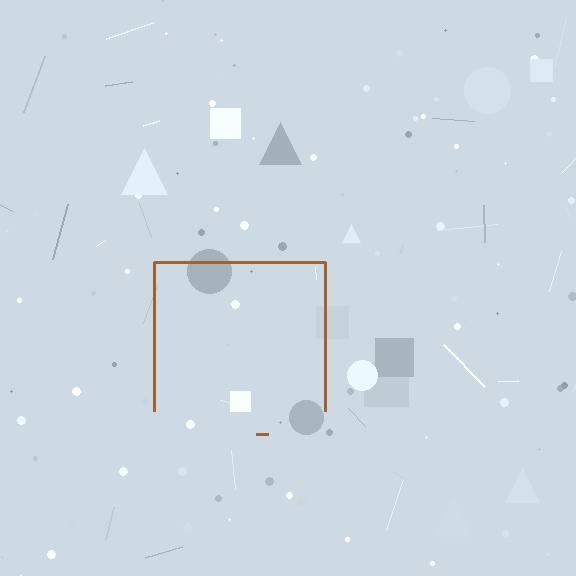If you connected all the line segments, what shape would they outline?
They would outline a square.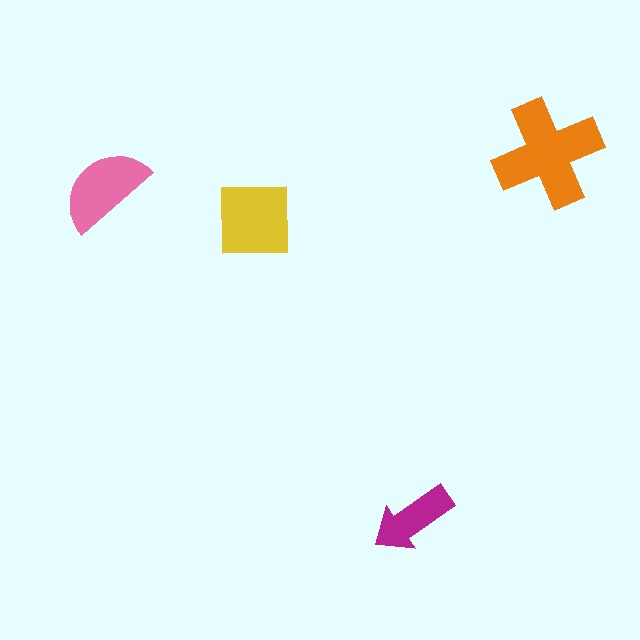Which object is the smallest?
The magenta arrow.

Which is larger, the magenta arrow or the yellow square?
The yellow square.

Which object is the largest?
The orange cross.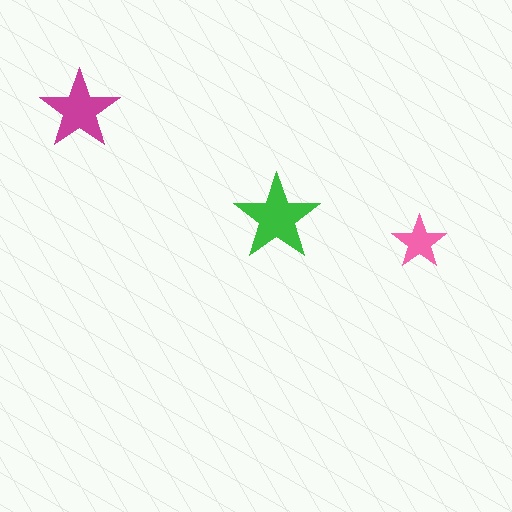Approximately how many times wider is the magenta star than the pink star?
About 1.5 times wider.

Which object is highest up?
The magenta star is topmost.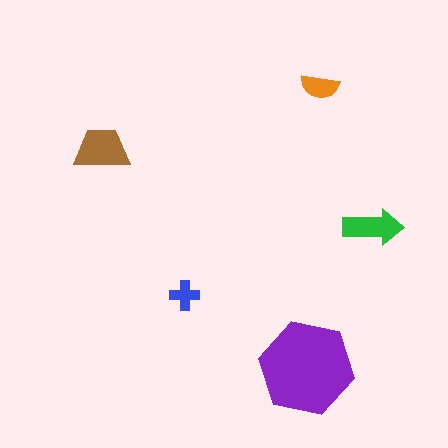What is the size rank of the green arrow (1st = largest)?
3rd.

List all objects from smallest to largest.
The blue cross, the orange semicircle, the green arrow, the brown trapezoid, the purple hexagon.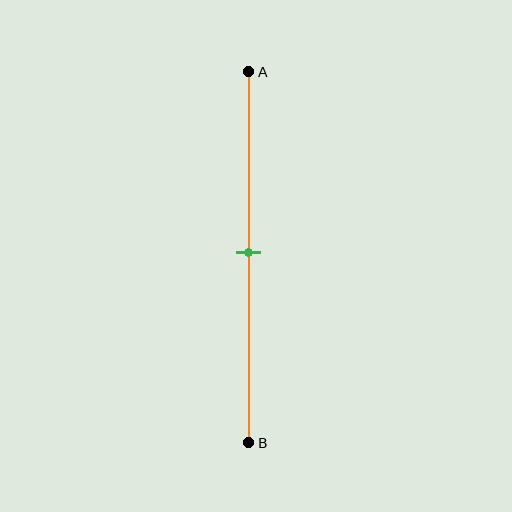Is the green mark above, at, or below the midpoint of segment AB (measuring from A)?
The green mark is approximately at the midpoint of segment AB.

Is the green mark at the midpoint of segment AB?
Yes, the mark is approximately at the midpoint.